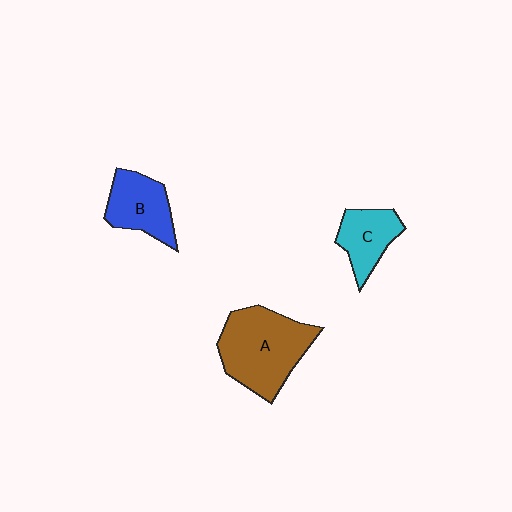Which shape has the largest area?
Shape A (brown).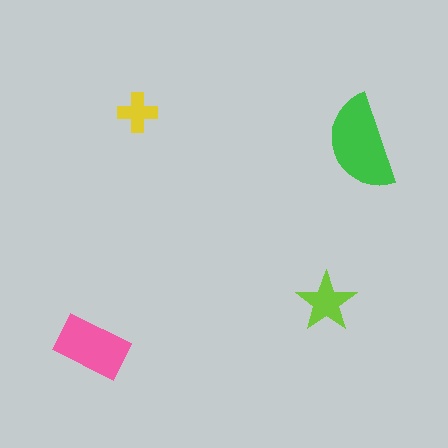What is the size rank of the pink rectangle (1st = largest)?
2nd.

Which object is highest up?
The yellow cross is topmost.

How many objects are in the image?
There are 4 objects in the image.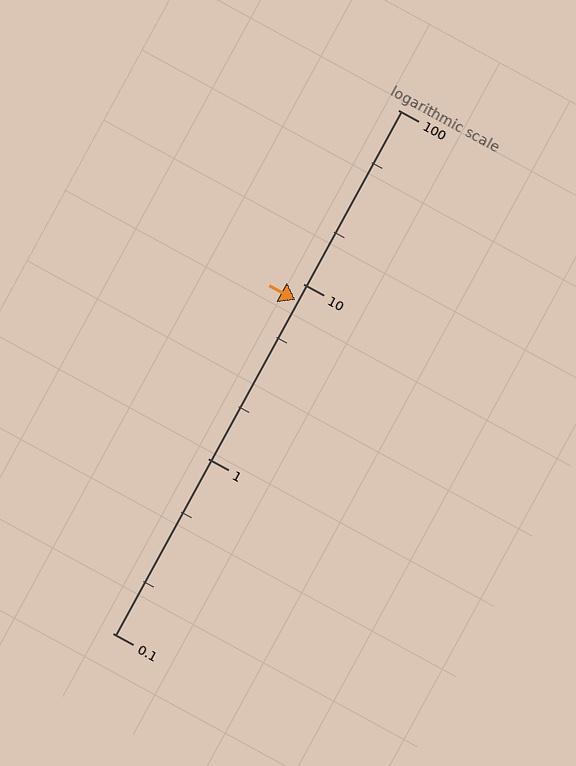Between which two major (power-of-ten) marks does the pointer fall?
The pointer is between 1 and 10.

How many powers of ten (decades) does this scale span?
The scale spans 3 decades, from 0.1 to 100.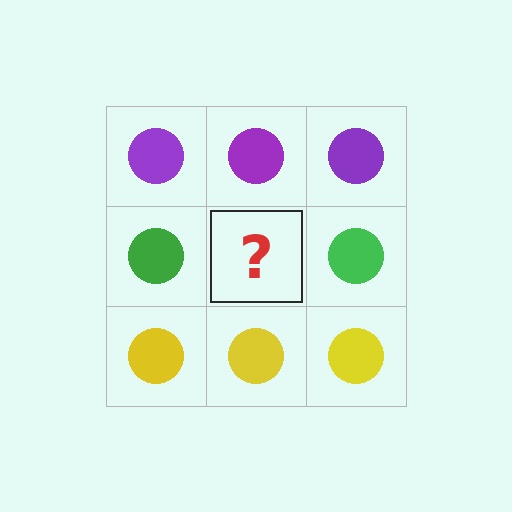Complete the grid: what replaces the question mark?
The question mark should be replaced with a green circle.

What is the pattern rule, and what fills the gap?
The rule is that each row has a consistent color. The gap should be filled with a green circle.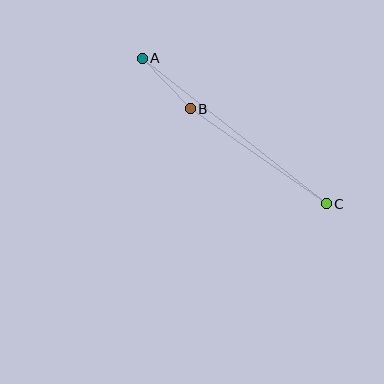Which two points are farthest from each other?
Points A and C are farthest from each other.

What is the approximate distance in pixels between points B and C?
The distance between B and C is approximately 166 pixels.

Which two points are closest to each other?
Points A and B are closest to each other.